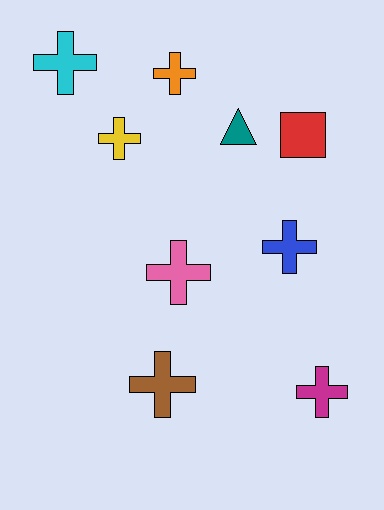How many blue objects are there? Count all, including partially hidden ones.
There is 1 blue object.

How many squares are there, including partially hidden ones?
There is 1 square.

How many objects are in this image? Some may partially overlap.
There are 9 objects.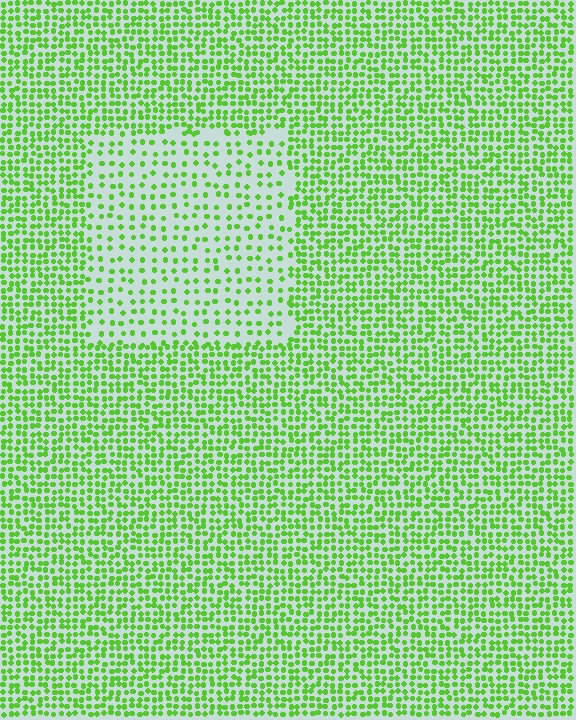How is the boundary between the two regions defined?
The boundary is defined by a change in element density (approximately 2.2x ratio). All elements are the same color, size, and shape.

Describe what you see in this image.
The image contains small lime elements arranged at two different densities. A rectangle-shaped region is visible where the elements are less densely packed than the surrounding area.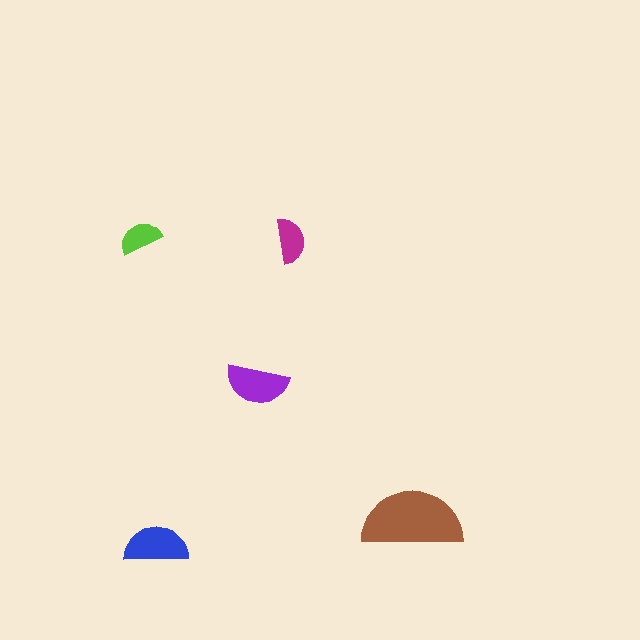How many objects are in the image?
There are 5 objects in the image.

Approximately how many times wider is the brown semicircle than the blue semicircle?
About 1.5 times wider.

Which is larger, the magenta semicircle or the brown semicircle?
The brown one.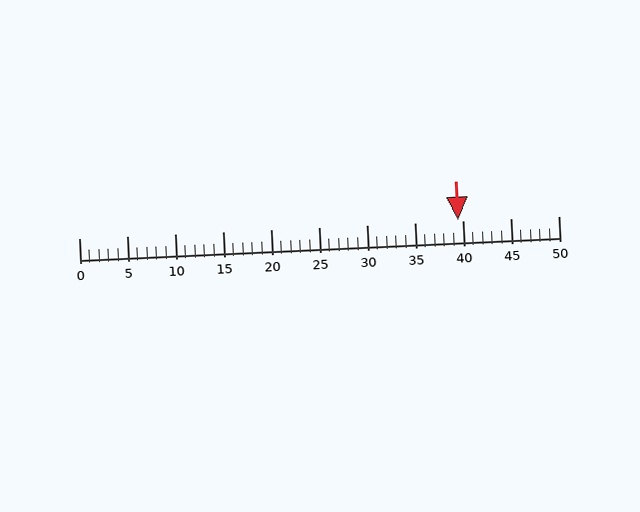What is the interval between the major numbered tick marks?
The major tick marks are spaced 5 units apart.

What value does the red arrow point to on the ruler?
The red arrow points to approximately 40.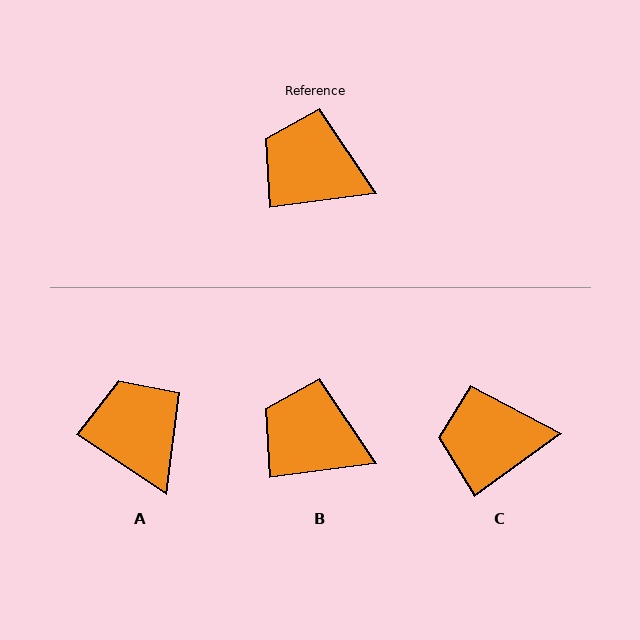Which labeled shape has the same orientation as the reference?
B.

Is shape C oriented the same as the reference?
No, it is off by about 28 degrees.